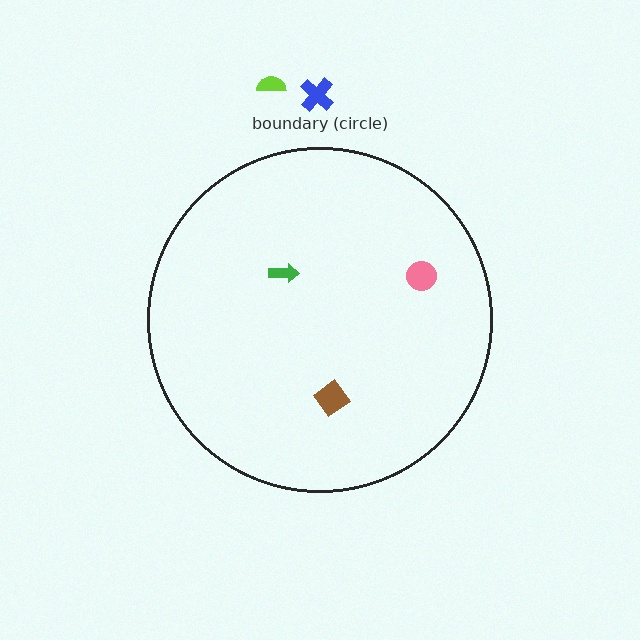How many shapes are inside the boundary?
3 inside, 2 outside.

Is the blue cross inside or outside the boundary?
Outside.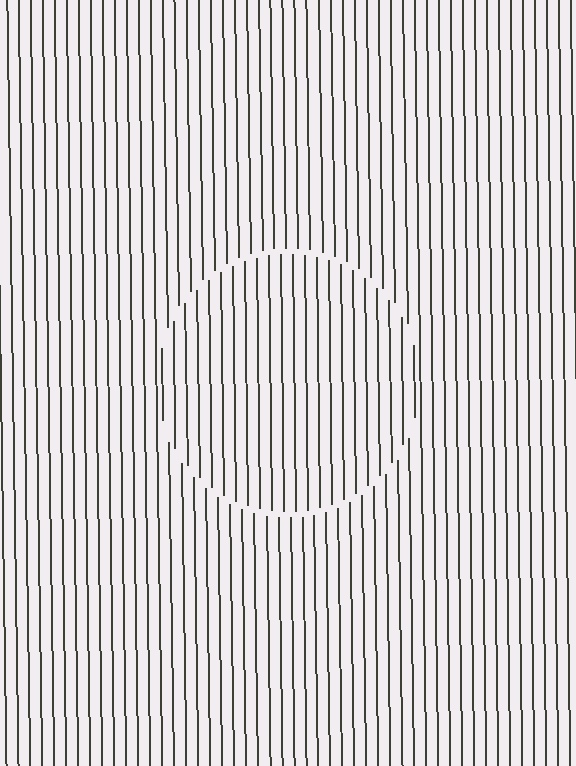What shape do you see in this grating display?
An illusory circle. The interior of the shape contains the same grating, shifted by half a period — the contour is defined by the phase discontinuity where line-ends from the inner and outer gratings abut.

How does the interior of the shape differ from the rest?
The interior of the shape contains the same grating, shifted by half a period — the contour is defined by the phase discontinuity where line-ends from the inner and outer gratings abut.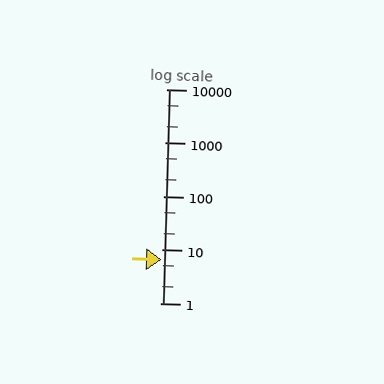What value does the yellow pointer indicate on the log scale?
The pointer indicates approximately 6.4.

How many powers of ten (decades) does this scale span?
The scale spans 4 decades, from 1 to 10000.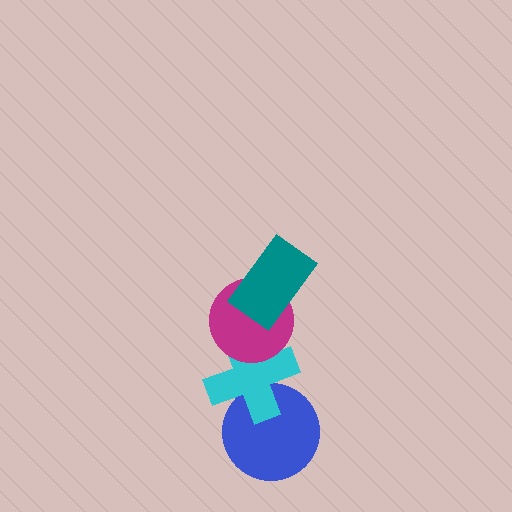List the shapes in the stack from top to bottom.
From top to bottom: the teal rectangle, the magenta circle, the cyan cross, the blue circle.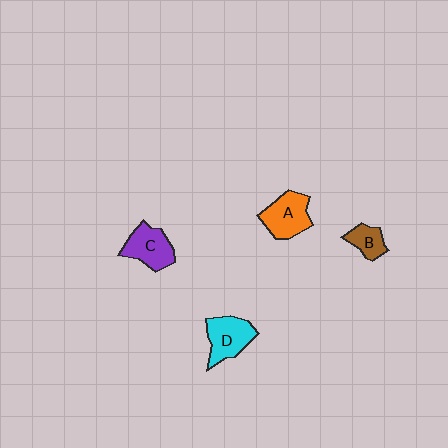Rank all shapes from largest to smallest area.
From largest to smallest: A (orange), D (cyan), C (purple), B (brown).